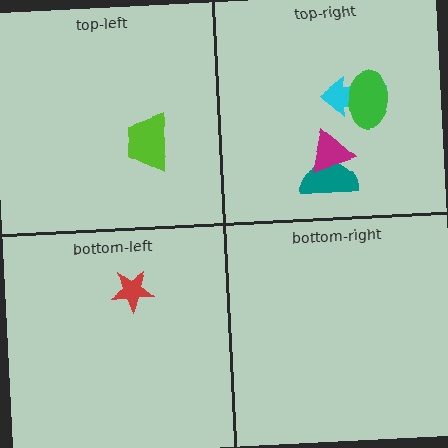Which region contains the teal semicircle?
The top-right region.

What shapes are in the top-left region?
The lime trapezoid.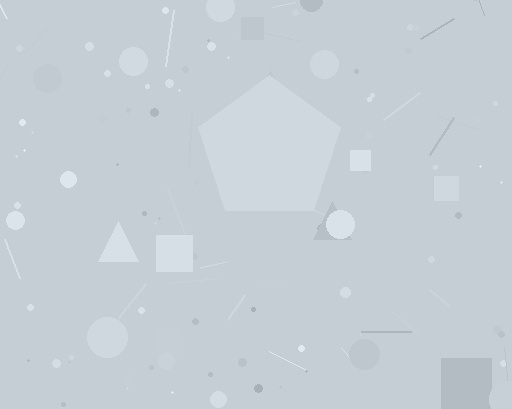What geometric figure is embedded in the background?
A pentagon is embedded in the background.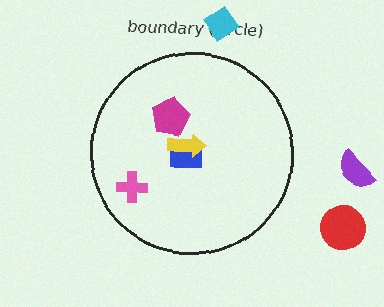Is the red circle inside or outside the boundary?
Outside.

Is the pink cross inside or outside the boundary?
Inside.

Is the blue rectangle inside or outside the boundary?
Inside.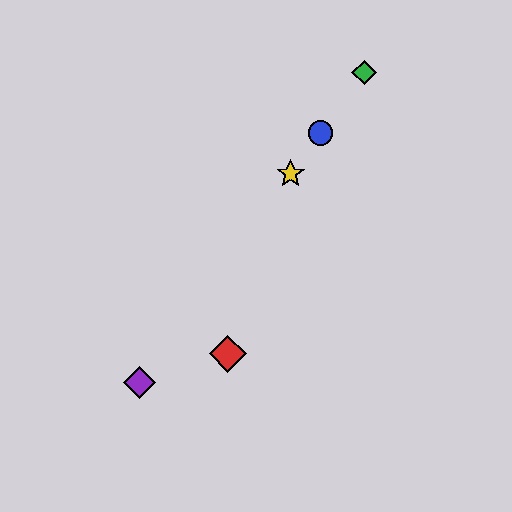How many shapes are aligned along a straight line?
4 shapes (the blue circle, the green diamond, the yellow star, the purple diamond) are aligned along a straight line.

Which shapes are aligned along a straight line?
The blue circle, the green diamond, the yellow star, the purple diamond are aligned along a straight line.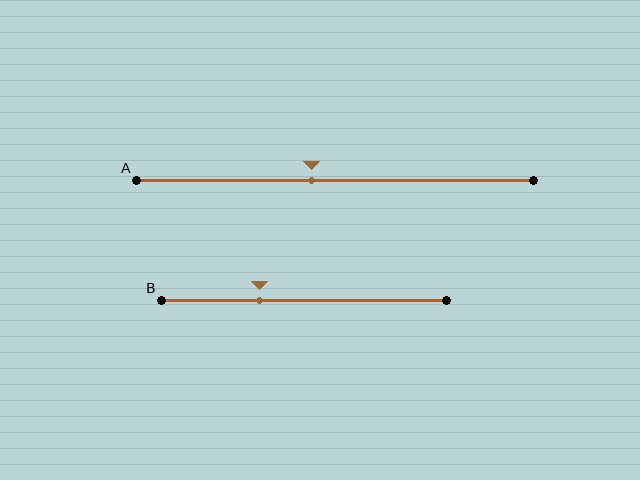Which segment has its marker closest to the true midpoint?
Segment A has its marker closest to the true midpoint.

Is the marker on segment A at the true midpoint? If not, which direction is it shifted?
No, the marker on segment A is shifted to the left by about 6% of the segment length.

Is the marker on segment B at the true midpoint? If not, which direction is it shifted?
No, the marker on segment B is shifted to the left by about 16% of the segment length.